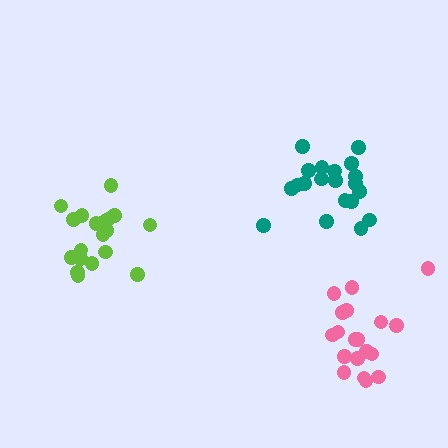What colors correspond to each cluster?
The clusters are colored: pink, lime, teal.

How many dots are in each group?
Group 1: 19 dots, Group 2: 20 dots, Group 3: 20 dots (59 total).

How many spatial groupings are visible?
There are 3 spatial groupings.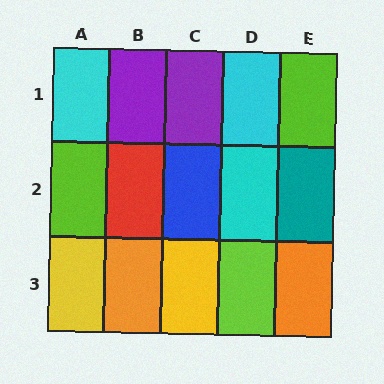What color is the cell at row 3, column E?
Orange.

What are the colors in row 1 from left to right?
Cyan, purple, purple, cyan, lime.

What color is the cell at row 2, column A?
Lime.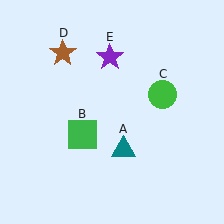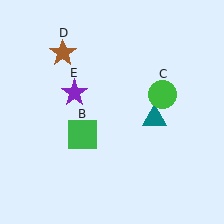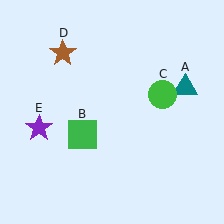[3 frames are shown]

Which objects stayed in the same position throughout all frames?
Green square (object B) and green circle (object C) and brown star (object D) remained stationary.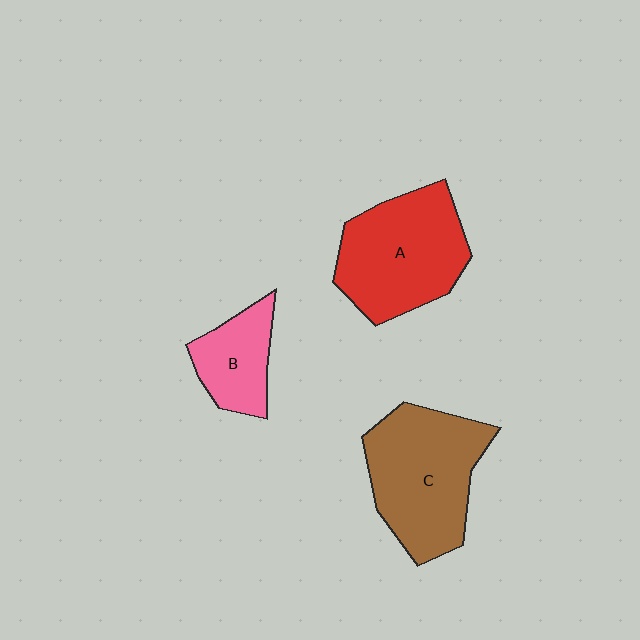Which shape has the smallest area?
Shape B (pink).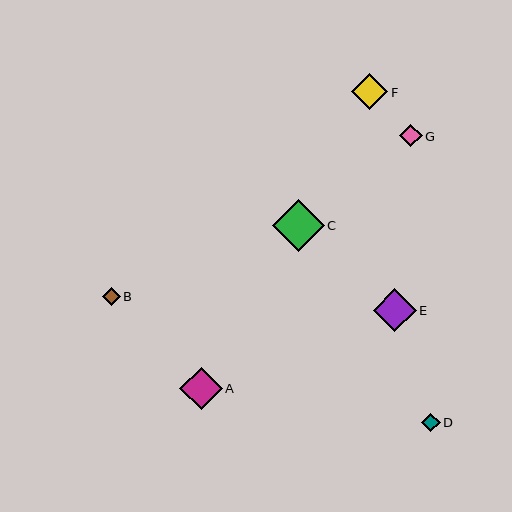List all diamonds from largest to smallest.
From largest to smallest: C, E, A, F, G, D, B.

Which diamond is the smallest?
Diamond B is the smallest with a size of approximately 18 pixels.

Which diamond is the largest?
Diamond C is the largest with a size of approximately 52 pixels.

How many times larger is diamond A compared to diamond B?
Diamond A is approximately 2.4 times the size of diamond B.